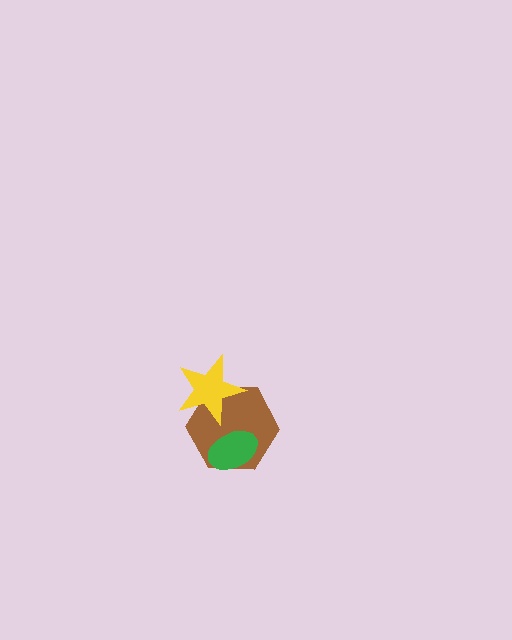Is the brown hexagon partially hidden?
Yes, it is partially covered by another shape.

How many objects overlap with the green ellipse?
1 object overlaps with the green ellipse.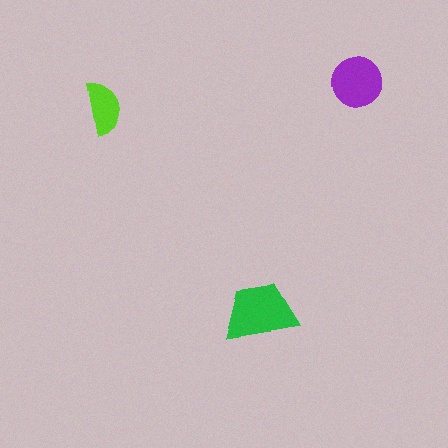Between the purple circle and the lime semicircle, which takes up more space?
The purple circle.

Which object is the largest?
The green trapezoid.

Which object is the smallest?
The lime semicircle.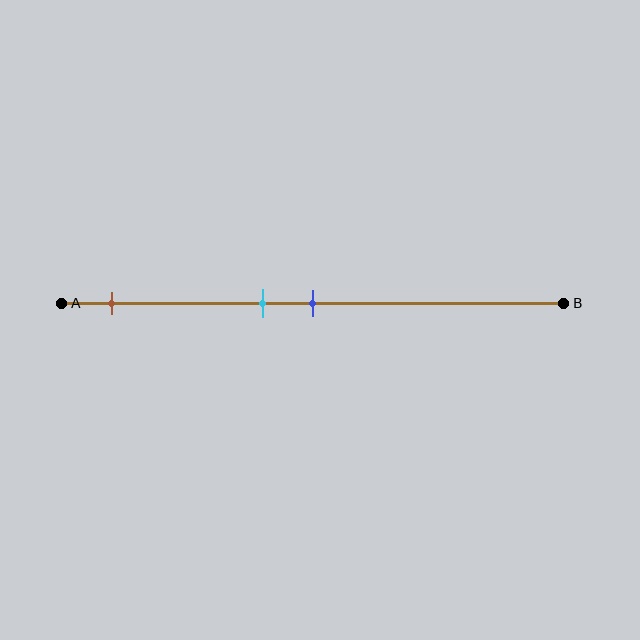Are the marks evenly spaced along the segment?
No, the marks are not evenly spaced.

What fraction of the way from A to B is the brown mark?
The brown mark is approximately 10% (0.1) of the way from A to B.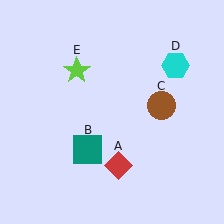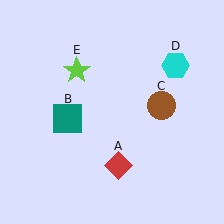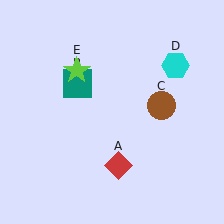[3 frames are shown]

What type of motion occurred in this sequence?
The teal square (object B) rotated clockwise around the center of the scene.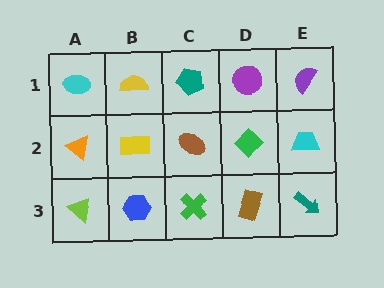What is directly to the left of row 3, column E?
A brown rectangle.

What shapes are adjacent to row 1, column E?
A cyan trapezoid (row 2, column E), a purple circle (row 1, column D).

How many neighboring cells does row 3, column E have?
2.